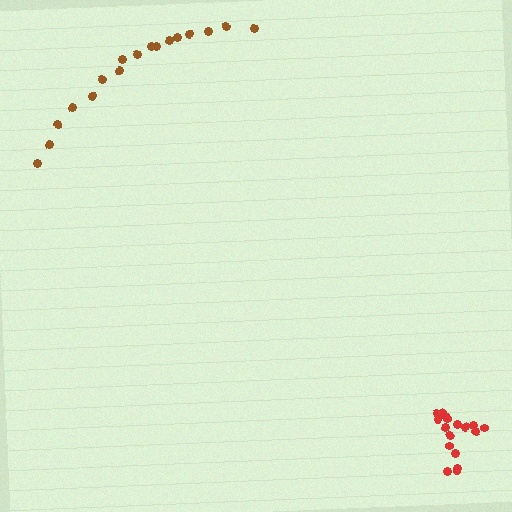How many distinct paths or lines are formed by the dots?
There are 2 distinct paths.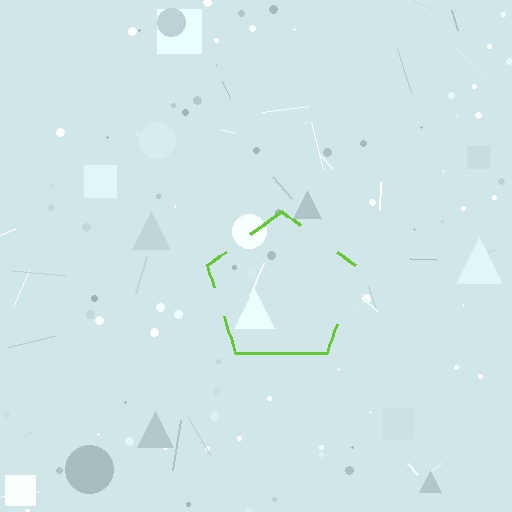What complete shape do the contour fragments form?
The contour fragments form a pentagon.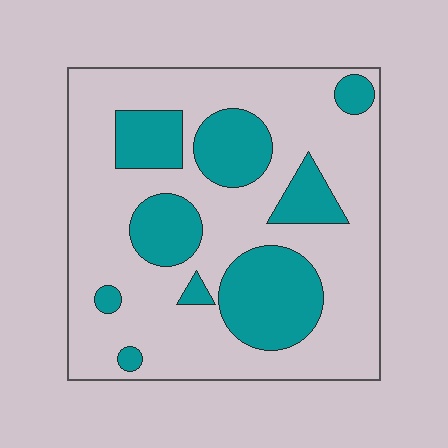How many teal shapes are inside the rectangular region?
9.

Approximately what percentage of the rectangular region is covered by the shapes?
Approximately 30%.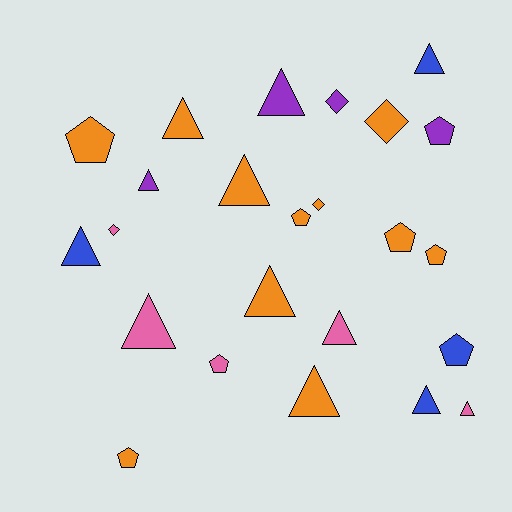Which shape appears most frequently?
Triangle, with 12 objects.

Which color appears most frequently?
Orange, with 11 objects.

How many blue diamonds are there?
There are no blue diamonds.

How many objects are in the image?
There are 24 objects.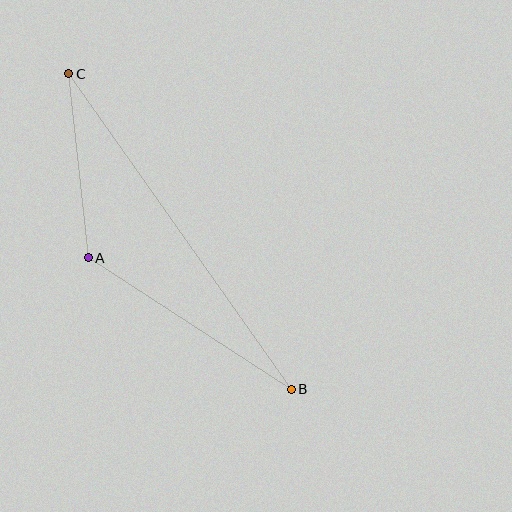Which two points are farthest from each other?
Points B and C are farthest from each other.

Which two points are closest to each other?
Points A and C are closest to each other.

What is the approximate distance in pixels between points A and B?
The distance between A and B is approximately 242 pixels.